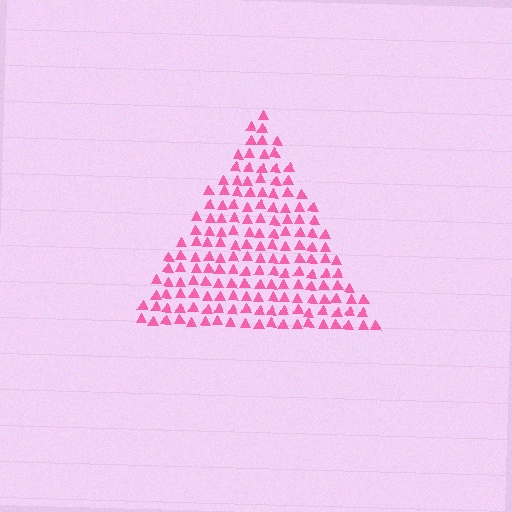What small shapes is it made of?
It is made of small triangles.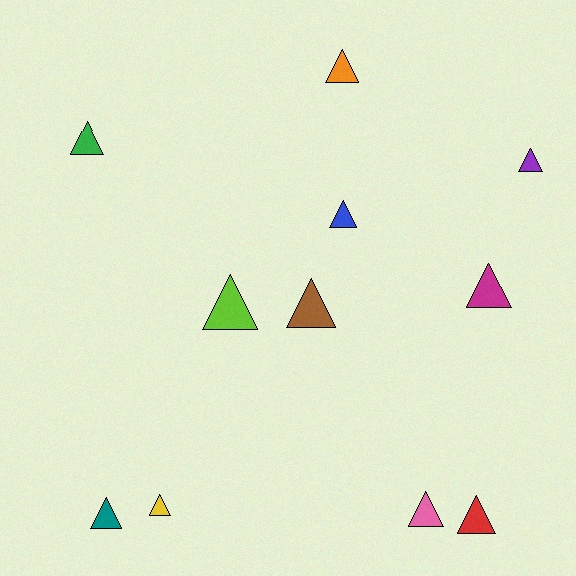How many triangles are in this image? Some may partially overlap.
There are 11 triangles.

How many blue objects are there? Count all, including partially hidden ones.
There is 1 blue object.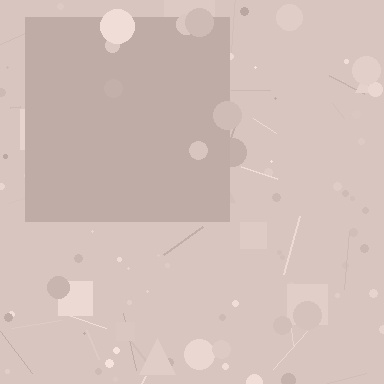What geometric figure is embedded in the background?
A square is embedded in the background.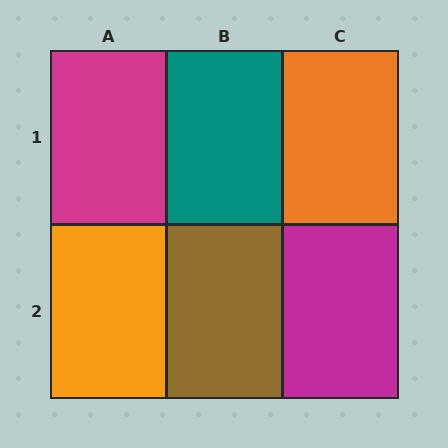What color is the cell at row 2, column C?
Magenta.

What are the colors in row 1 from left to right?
Magenta, teal, orange.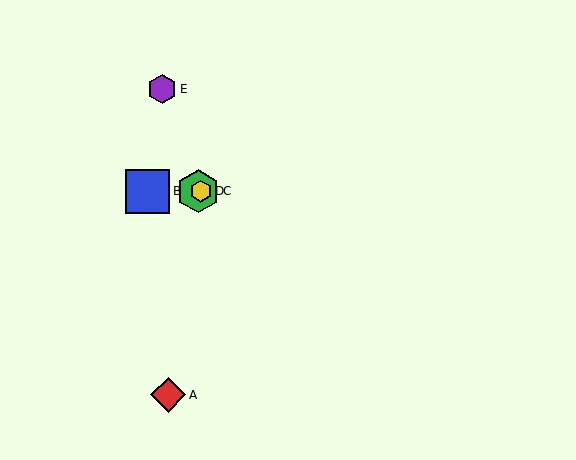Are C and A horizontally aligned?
No, C is at y≈191 and A is at y≈395.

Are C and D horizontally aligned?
Yes, both are at y≈191.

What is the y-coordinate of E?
Object E is at y≈89.